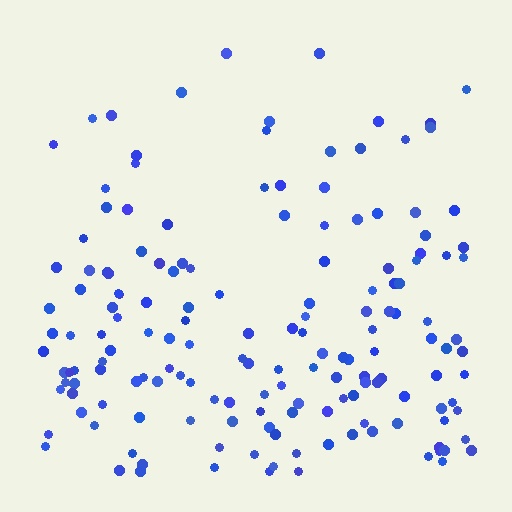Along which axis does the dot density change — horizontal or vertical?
Vertical.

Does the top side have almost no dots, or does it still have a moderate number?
Still a moderate number, just noticeably fewer than the bottom.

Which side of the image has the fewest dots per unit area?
The top.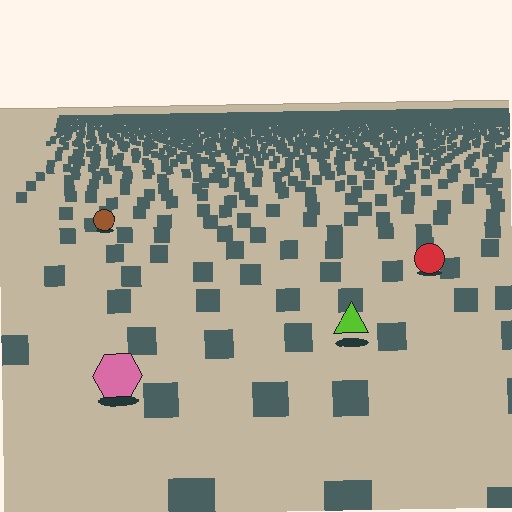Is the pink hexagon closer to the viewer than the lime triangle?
Yes. The pink hexagon is closer — you can tell from the texture gradient: the ground texture is coarser near it.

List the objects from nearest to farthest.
From nearest to farthest: the pink hexagon, the lime triangle, the red circle, the brown circle.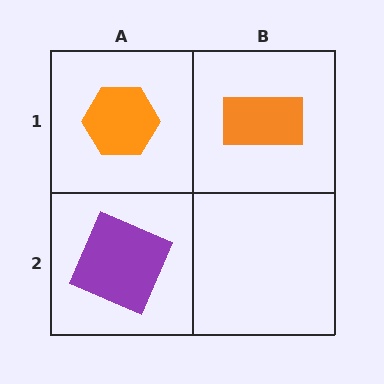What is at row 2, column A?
A purple square.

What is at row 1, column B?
An orange rectangle.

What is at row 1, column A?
An orange hexagon.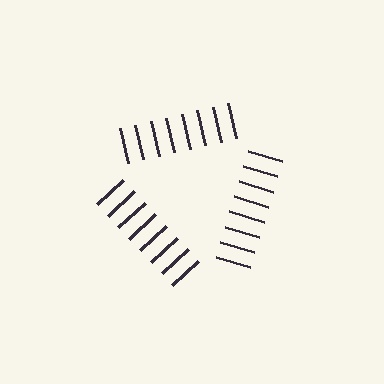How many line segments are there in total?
24 — 8 along each of the 3 edges.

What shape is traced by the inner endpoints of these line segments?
An illusory triangle — the line segments terminate on its edges but no continuous stroke is drawn.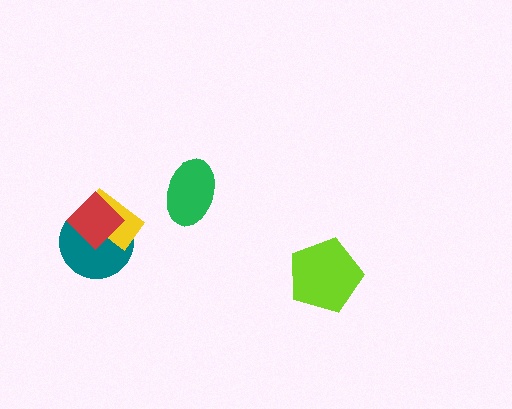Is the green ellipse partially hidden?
No, no other shape covers it.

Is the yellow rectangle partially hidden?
Yes, it is partially covered by another shape.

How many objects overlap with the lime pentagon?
0 objects overlap with the lime pentagon.